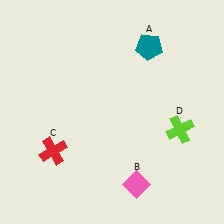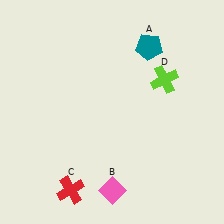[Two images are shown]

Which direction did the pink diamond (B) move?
The pink diamond (B) moved left.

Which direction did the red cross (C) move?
The red cross (C) moved down.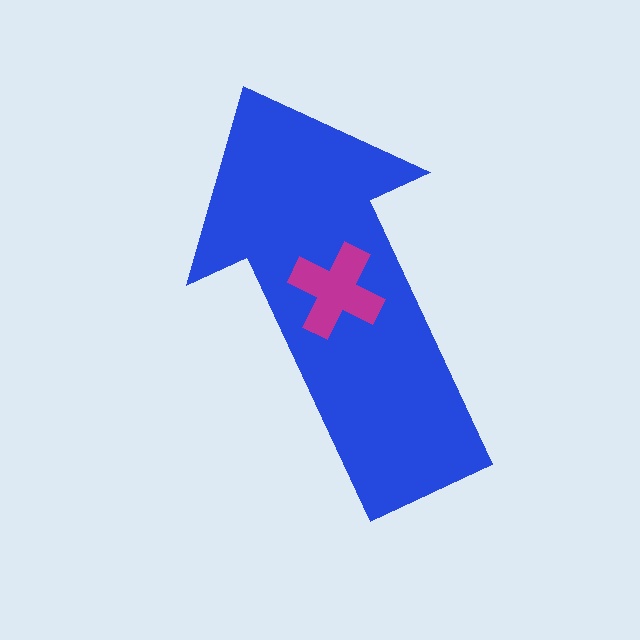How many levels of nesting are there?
2.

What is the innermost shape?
The magenta cross.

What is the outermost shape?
The blue arrow.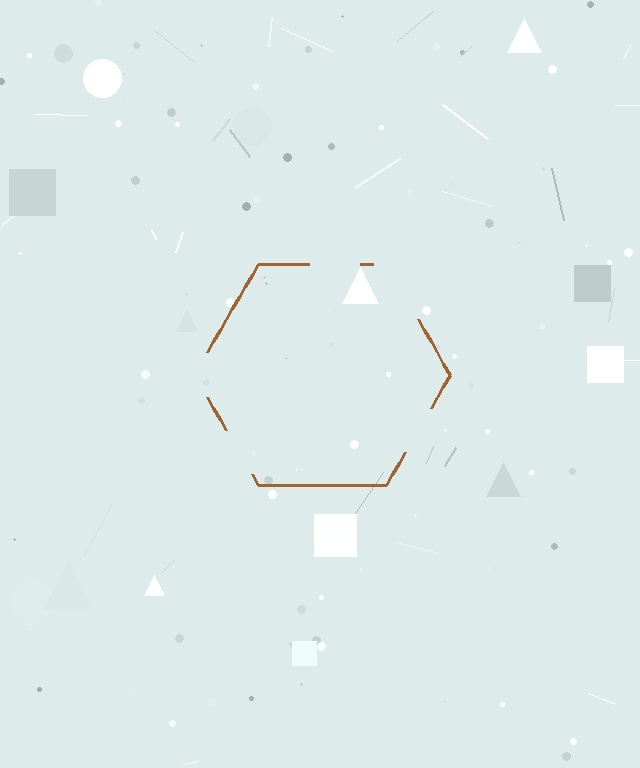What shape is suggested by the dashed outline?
The dashed outline suggests a hexagon.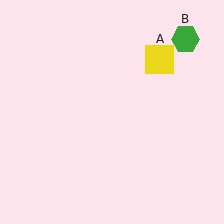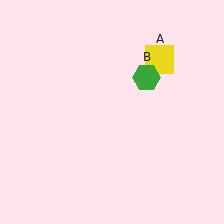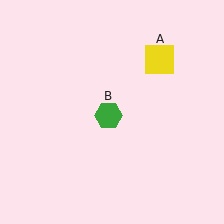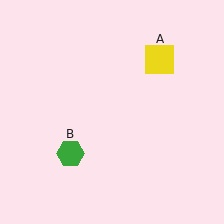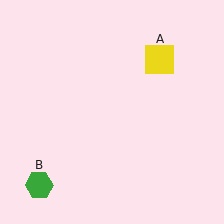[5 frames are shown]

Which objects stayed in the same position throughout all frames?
Yellow square (object A) remained stationary.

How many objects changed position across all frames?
1 object changed position: green hexagon (object B).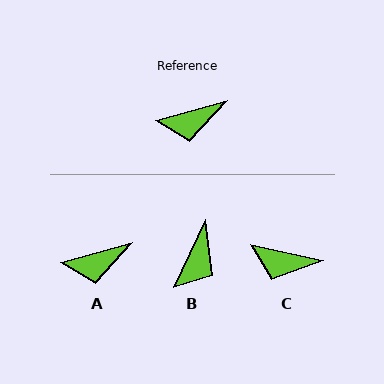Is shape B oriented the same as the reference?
No, it is off by about 49 degrees.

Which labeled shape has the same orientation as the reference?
A.